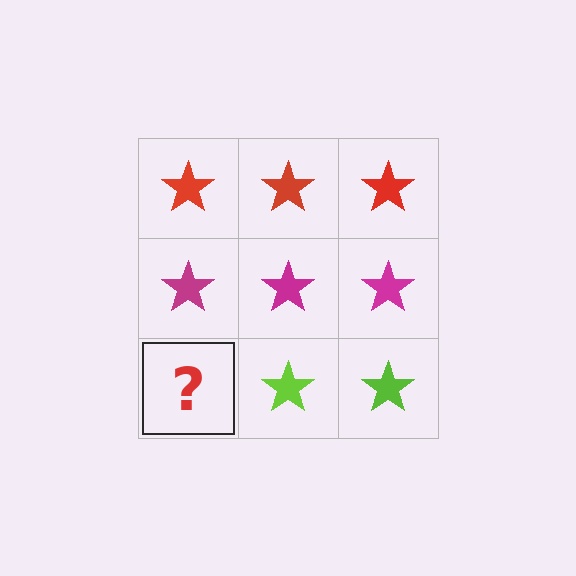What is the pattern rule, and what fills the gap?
The rule is that each row has a consistent color. The gap should be filled with a lime star.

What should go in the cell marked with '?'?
The missing cell should contain a lime star.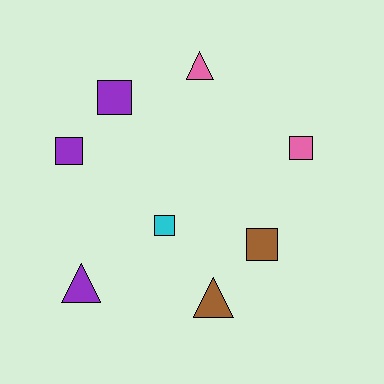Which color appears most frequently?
Purple, with 3 objects.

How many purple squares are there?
There are 2 purple squares.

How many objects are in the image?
There are 8 objects.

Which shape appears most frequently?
Square, with 5 objects.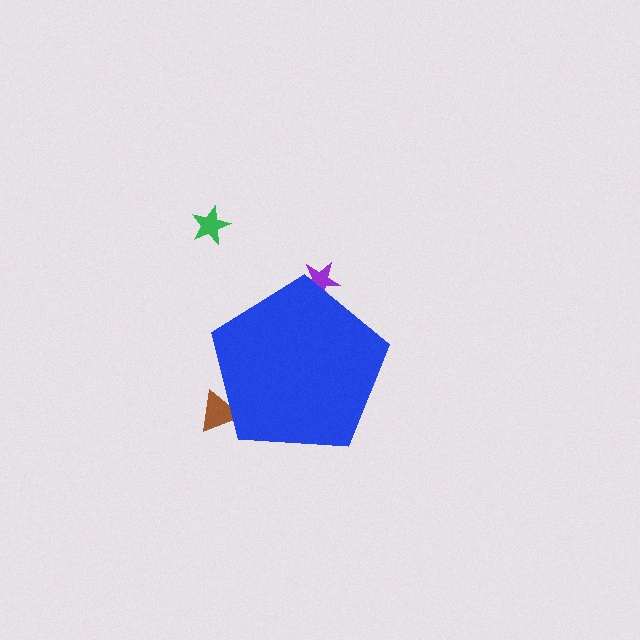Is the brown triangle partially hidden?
Yes, the brown triangle is partially hidden behind the blue pentagon.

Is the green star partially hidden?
No, the green star is fully visible.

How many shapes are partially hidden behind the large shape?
2 shapes are partially hidden.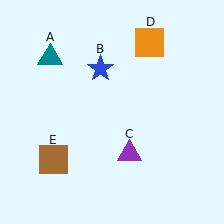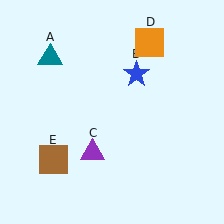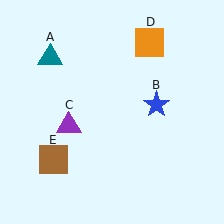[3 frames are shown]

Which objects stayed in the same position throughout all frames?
Teal triangle (object A) and orange square (object D) and brown square (object E) remained stationary.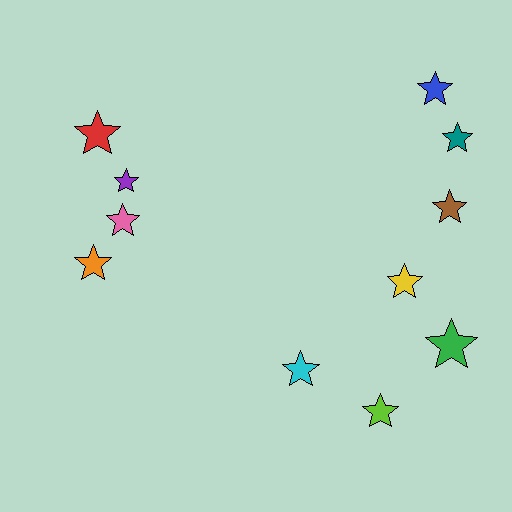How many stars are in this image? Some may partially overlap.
There are 11 stars.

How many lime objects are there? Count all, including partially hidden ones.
There is 1 lime object.